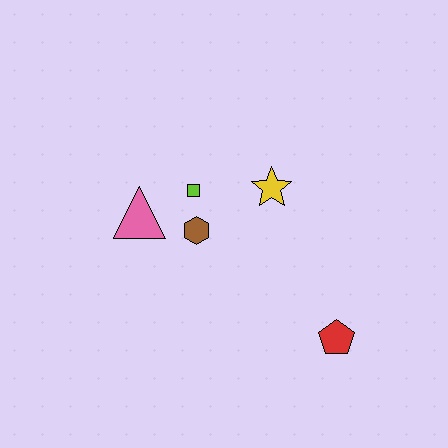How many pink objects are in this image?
There is 1 pink object.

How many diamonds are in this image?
There are no diamonds.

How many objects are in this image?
There are 5 objects.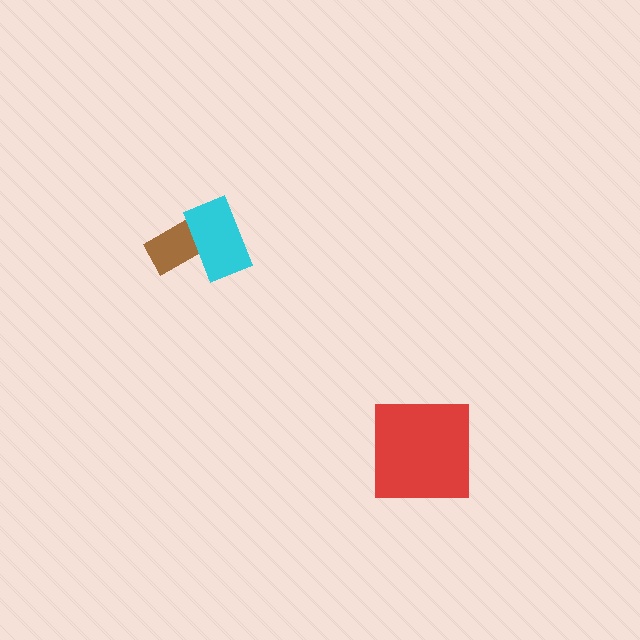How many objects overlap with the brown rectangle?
1 object overlaps with the brown rectangle.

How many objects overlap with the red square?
0 objects overlap with the red square.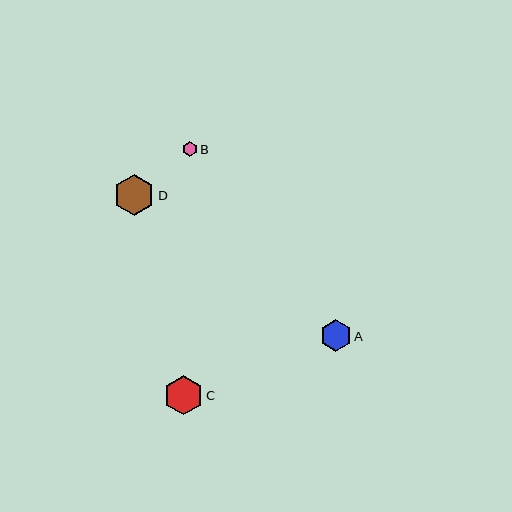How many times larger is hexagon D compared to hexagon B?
Hexagon D is approximately 2.7 times the size of hexagon B.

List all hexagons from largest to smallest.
From largest to smallest: D, C, A, B.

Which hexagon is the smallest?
Hexagon B is the smallest with a size of approximately 15 pixels.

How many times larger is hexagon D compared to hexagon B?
Hexagon D is approximately 2.7 times the size of hexagon B.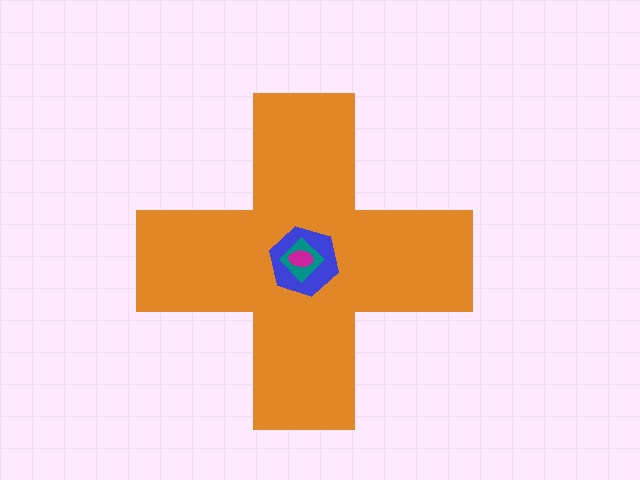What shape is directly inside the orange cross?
The blue hexagon.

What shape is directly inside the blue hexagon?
The teal diamond.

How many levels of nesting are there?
4.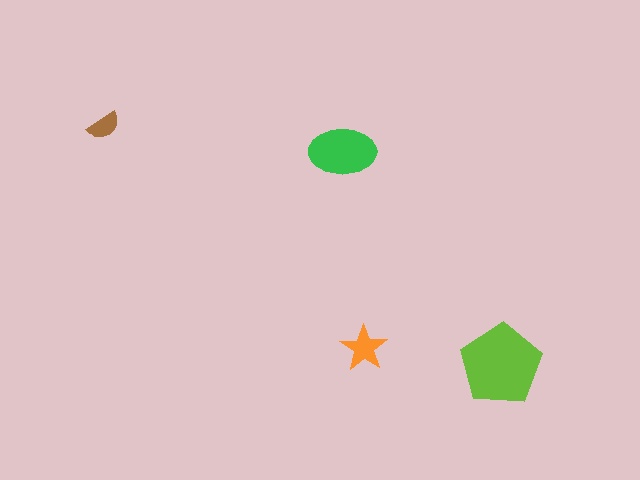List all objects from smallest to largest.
The brown semicircle, the orange star, the green ellipse, the lime pentagon.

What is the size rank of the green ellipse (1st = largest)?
2nd.